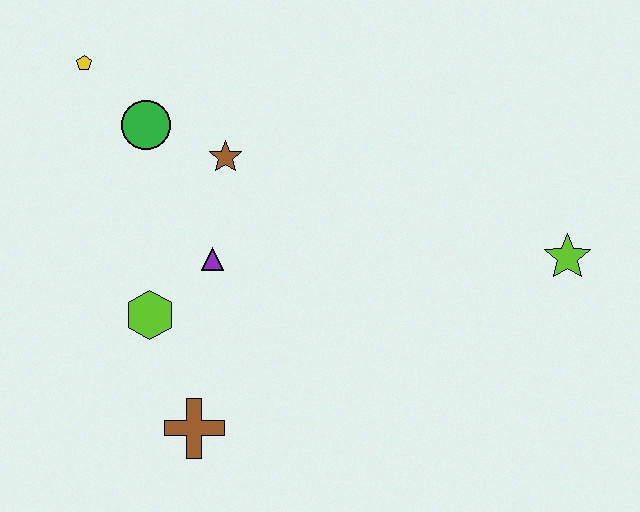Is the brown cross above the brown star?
No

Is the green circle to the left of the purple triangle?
Yes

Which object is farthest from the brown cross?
The lime star is farthest from the brown cross.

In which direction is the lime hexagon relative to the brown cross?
The lime hexagon is above the brown cross.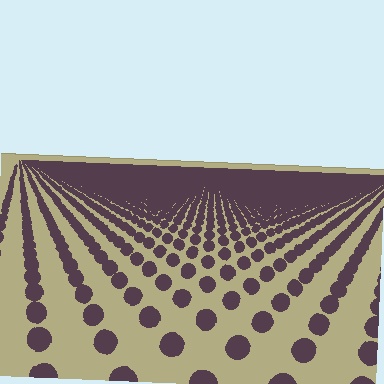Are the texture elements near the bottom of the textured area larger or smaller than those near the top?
Larger. Near the bottom, elements are closer to the viewer and appear at a bigger on-screen size.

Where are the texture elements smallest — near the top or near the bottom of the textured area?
Near the top.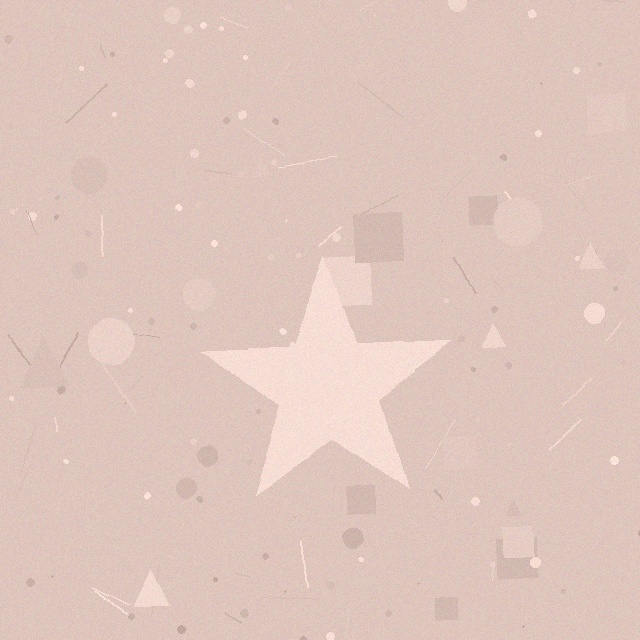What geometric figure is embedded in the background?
A star is embedded in the background.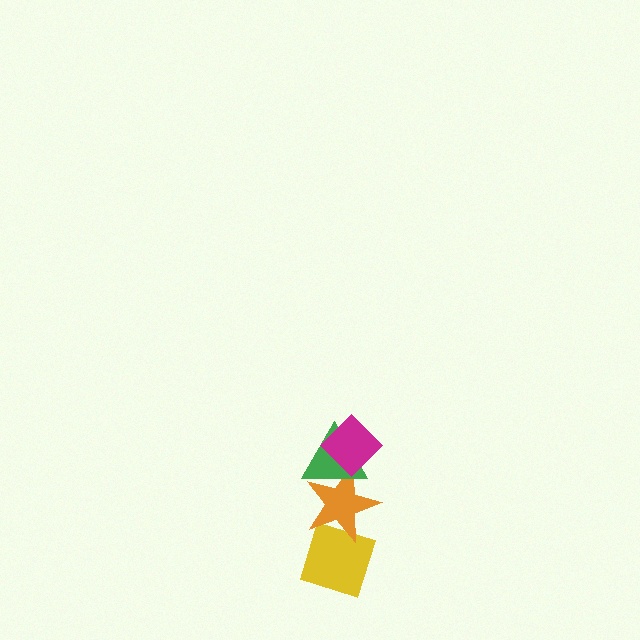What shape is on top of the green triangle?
The magenta diamond is on top of the green triangle.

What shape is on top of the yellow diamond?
The orange star is on top of the yellow diamond.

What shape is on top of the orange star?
The green triangle is on top of the orange star.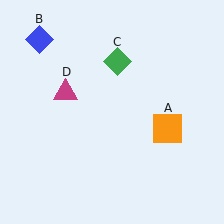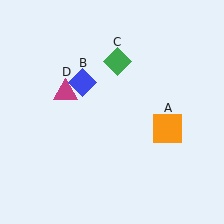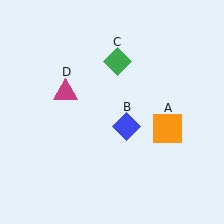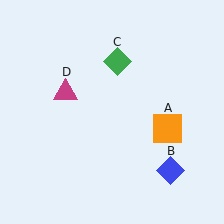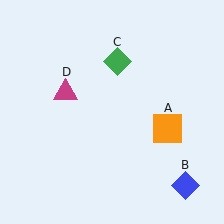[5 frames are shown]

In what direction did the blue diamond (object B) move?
The blue diamond (object B) moved down and to the right.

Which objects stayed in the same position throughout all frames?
Orange square (object A) and green diamond (object C) and magenta triangle (object D) remained stationary.